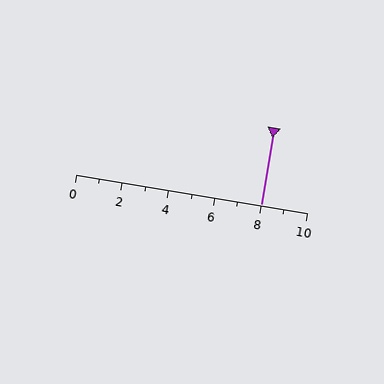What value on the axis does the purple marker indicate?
The marker indicates approximately 8.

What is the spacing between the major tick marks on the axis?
The major ticks are spaced 2 apart.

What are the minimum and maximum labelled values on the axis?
The axis runs from 0 to 10.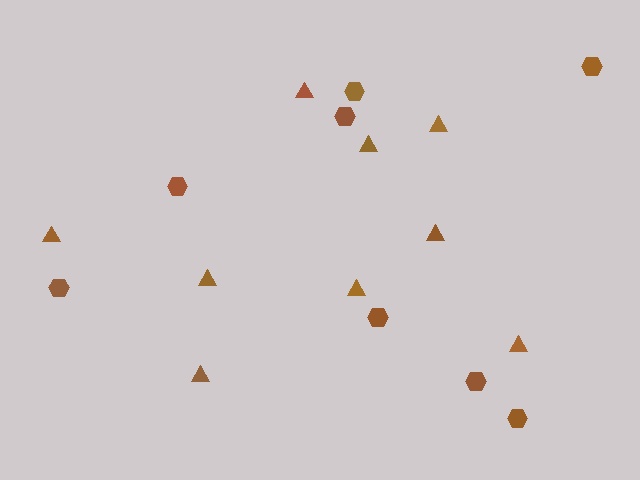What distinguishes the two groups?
There are 2 groups: one group of hexagons (8) and one group of triangles (9).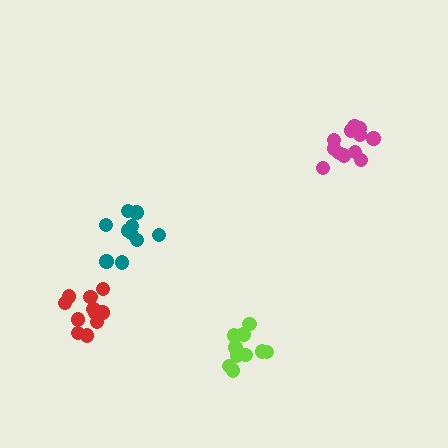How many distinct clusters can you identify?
There are 4 distinct clusters.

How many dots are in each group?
Group 1: 12 dots, Group 2: 10 dots, Group 3: 10 dots, Group 4: 12 dots (44 total).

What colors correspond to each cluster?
The clusters are colored: red, teal, lime, magenta.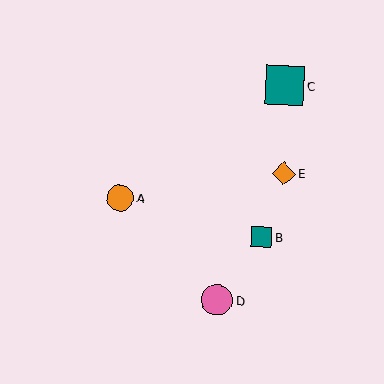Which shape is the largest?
The teal square (labeled C) is the largest.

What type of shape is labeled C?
Shape C is a teal square.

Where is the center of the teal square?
The center of the teal square is at (285, 86).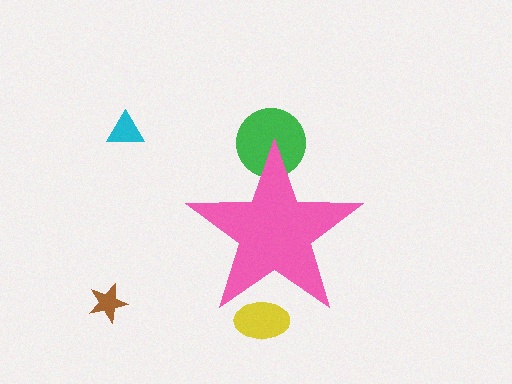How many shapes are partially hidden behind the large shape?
2 shapes are partially hidden.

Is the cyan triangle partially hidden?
No, the cyan triangle is fully visible.